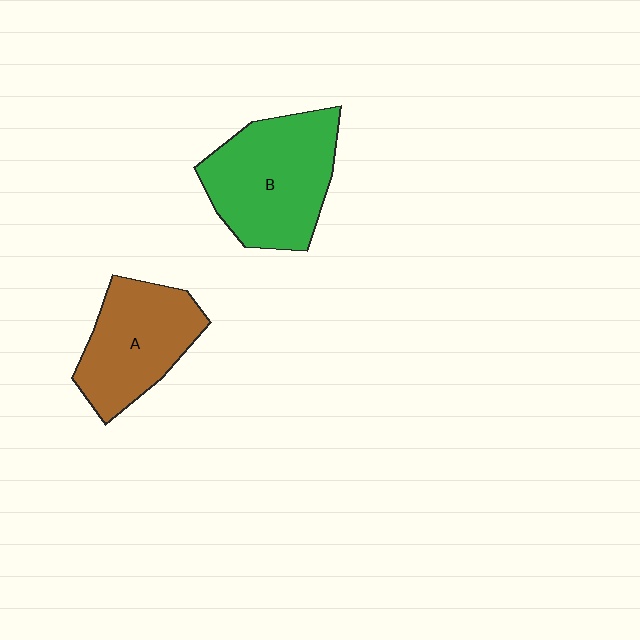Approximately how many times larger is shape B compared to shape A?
Approximately 1.2 times.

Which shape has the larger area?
Shape B (green).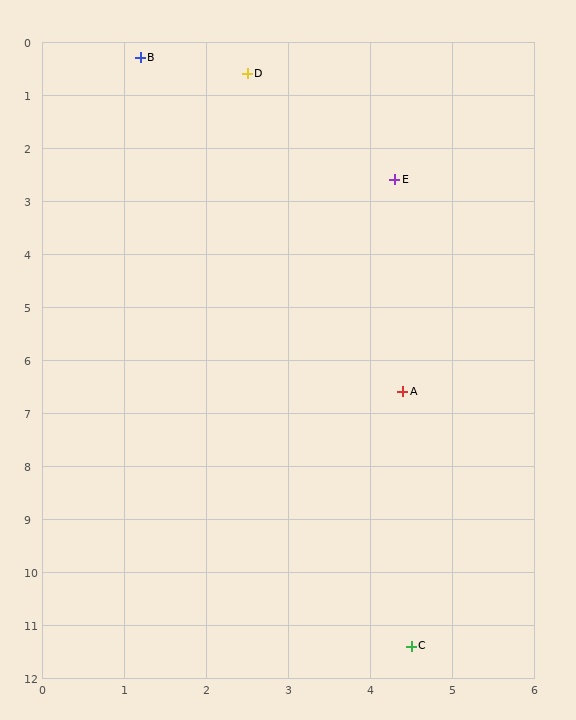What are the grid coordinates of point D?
Point D is at approximately (2.5, 0.6).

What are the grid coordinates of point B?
Point B is at approximately (1.2, 0.3).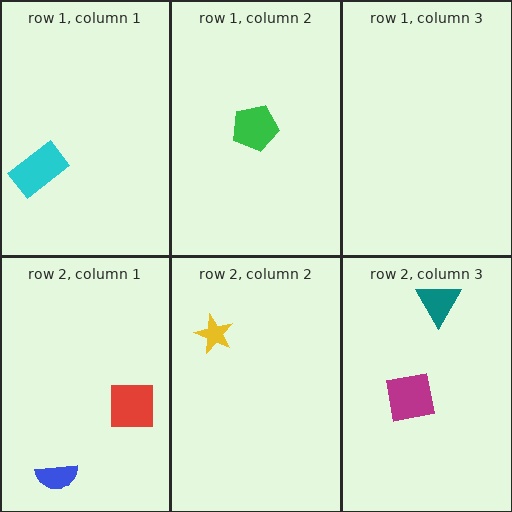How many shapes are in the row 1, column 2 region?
1.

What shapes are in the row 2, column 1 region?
The blue semicircle, the red square.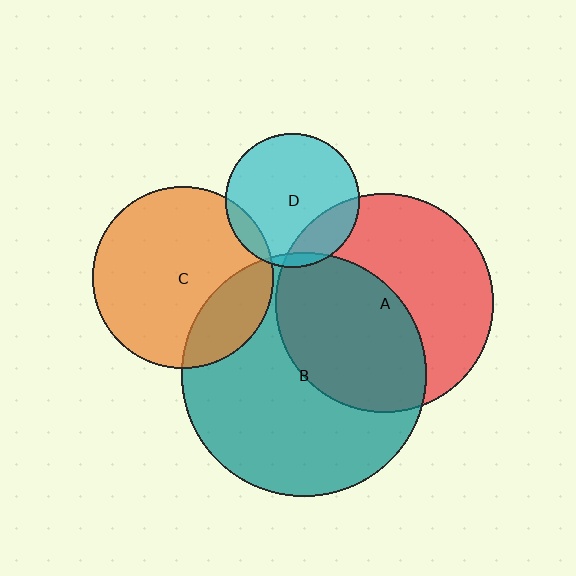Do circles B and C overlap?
Yes.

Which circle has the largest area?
Circle B (teal).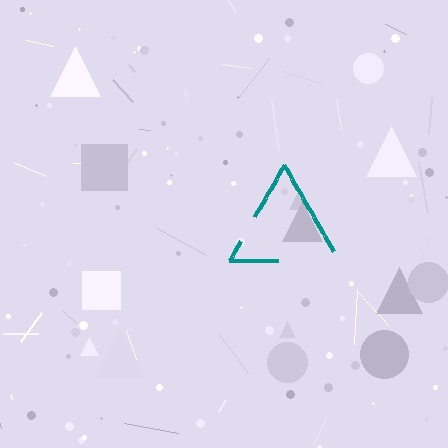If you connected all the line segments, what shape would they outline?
They would outline a triangle.